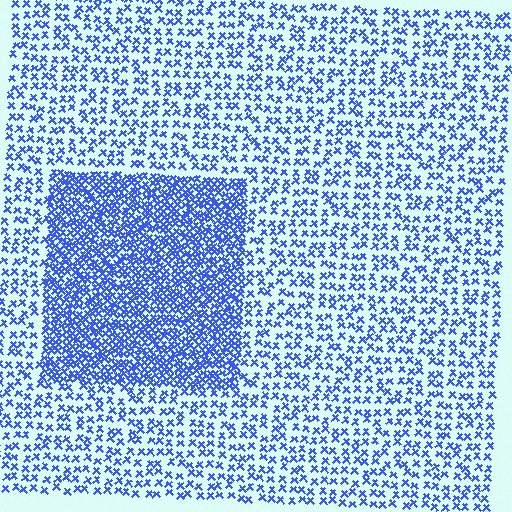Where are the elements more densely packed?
The elements are more densely packed inside the rectangle boundary.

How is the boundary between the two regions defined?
The boundary is defined by a change in element density (approximately 2.4x ratio). All elements are the same color, size, and shape.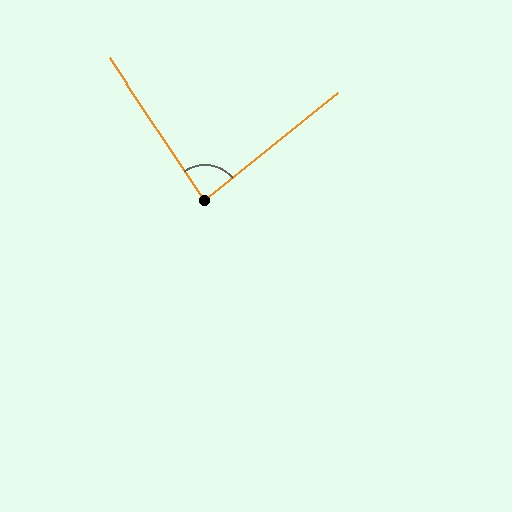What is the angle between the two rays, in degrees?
Approximately 85 degrees.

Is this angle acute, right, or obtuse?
It is acute.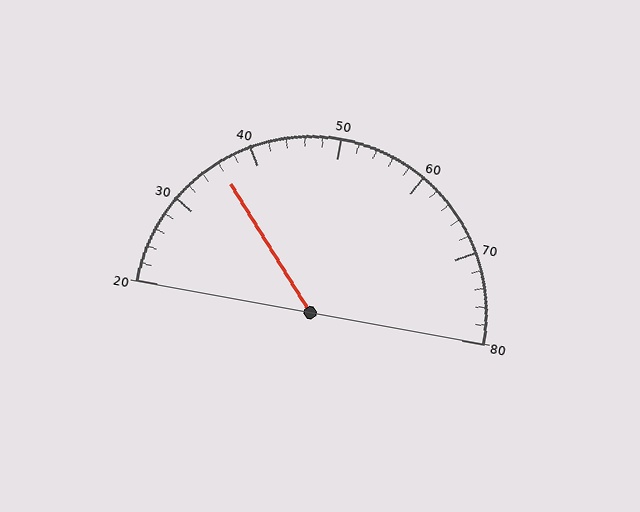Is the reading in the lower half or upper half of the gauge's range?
The reading is in the lower half of the range (20 to 80).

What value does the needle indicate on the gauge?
The needle indicates approximately 36.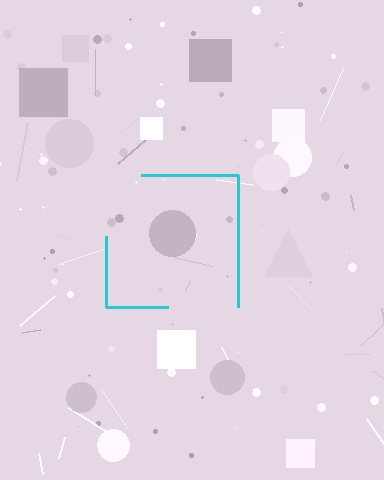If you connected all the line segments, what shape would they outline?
They would outline a square.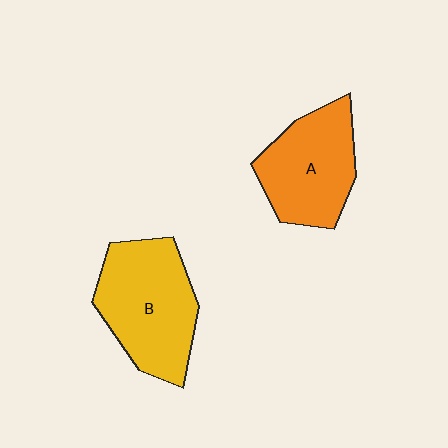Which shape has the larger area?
Shape B (yellow).